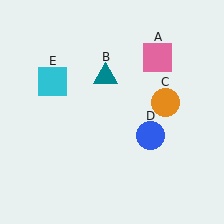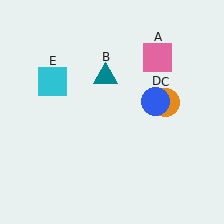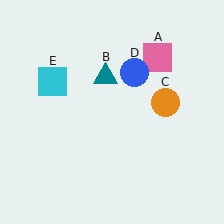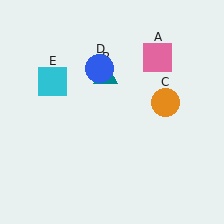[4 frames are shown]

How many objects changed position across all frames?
1 object changed position: blue circle (object D).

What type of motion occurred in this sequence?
The blue circle (object D) rotated counterclockwise around the center of the scene.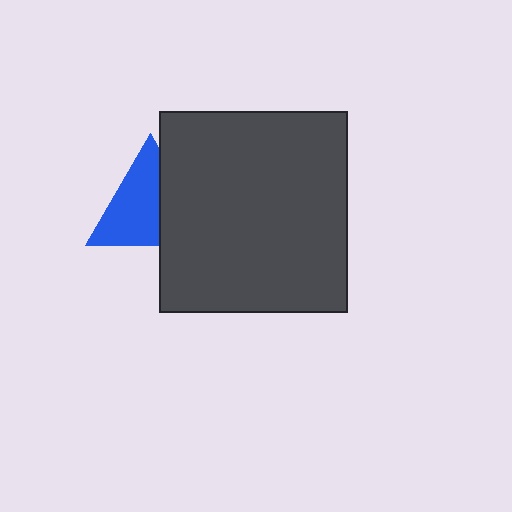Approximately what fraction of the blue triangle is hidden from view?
Roughly 37% of the blue triangle is hidden behind the dark gray rectangle.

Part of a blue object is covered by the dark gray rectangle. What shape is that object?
It is a triangle.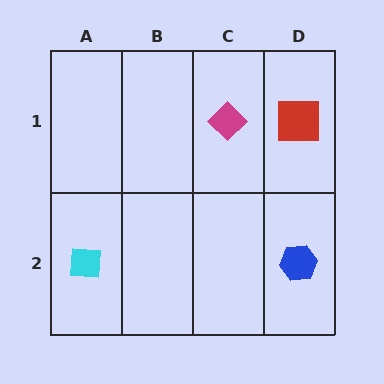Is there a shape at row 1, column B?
No, that cell is empty.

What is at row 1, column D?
A red square.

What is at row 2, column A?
A cyan square.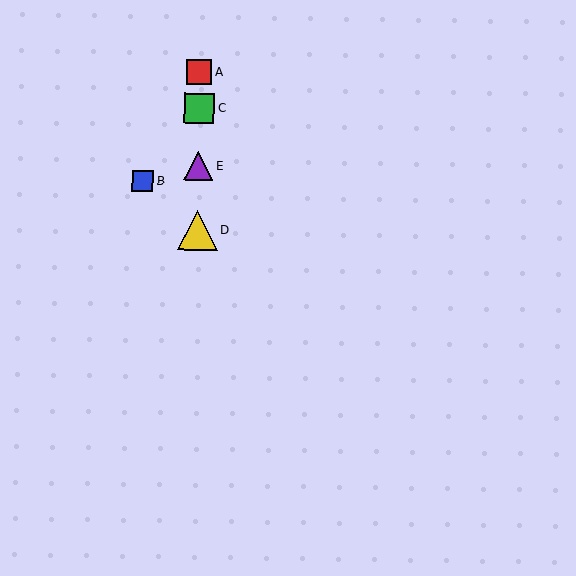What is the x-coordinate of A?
Object A is at x≈199.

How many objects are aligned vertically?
4 objects (A, C, D, E) are aligned vertically.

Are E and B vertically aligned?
No, E is at x≈198 and B is at x≈143.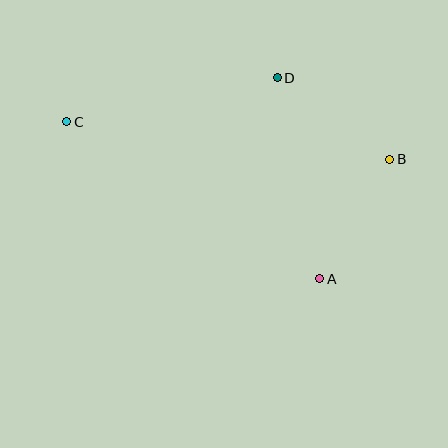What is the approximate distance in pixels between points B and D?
The distance between B and D is approximately 139 pixels.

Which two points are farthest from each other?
Points B and C are farthest from each other.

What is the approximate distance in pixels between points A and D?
The distance between A and D is approximately 206 pixels.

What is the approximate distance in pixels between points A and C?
The distance between A and C is approximately 298 pixels.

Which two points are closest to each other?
Points A and B are closest to each other.